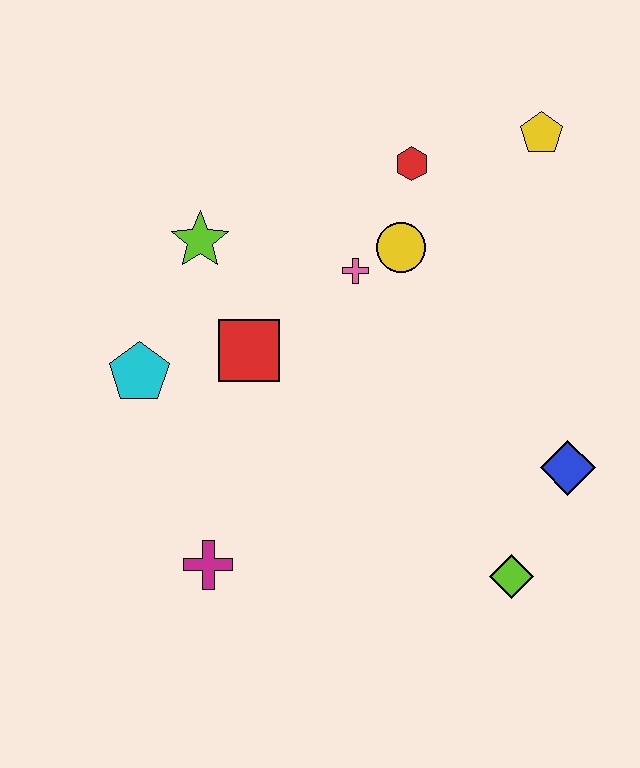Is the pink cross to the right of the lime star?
Yes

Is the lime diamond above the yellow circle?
No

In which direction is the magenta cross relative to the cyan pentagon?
The magenta cross is below the cyan pentagon.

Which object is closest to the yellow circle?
The pink cross is closest to the yellow circle.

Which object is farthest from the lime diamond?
The lime star is farthest from the lime diamond.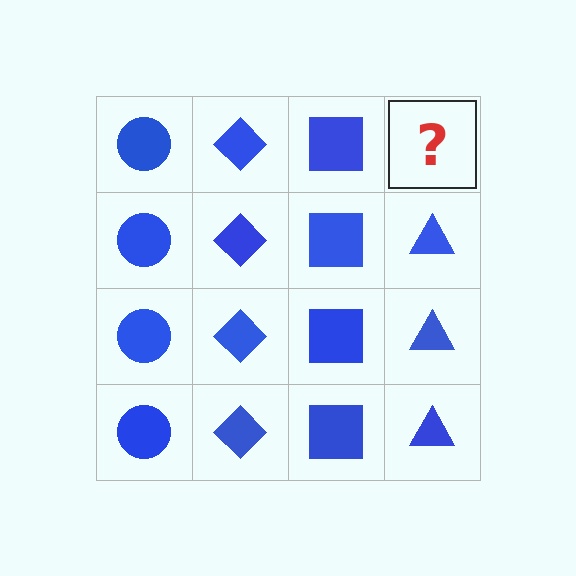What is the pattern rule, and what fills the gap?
The rule is that each column has a consistent shape. The gap should be filled with a blue triangle.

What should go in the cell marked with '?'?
The missing cell should contain a blue triangle.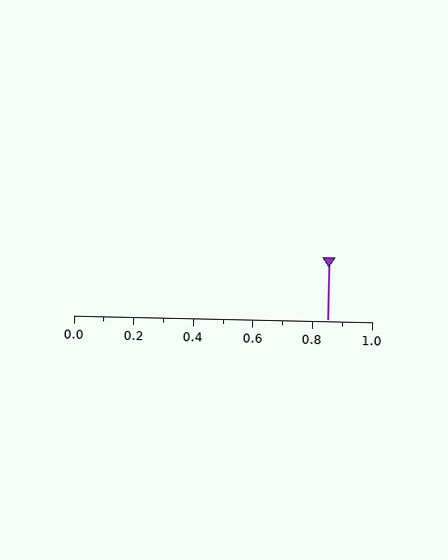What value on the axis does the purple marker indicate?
The marker indicates approximately 0.85.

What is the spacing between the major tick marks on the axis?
The major ticks are spaced 0.2 apart.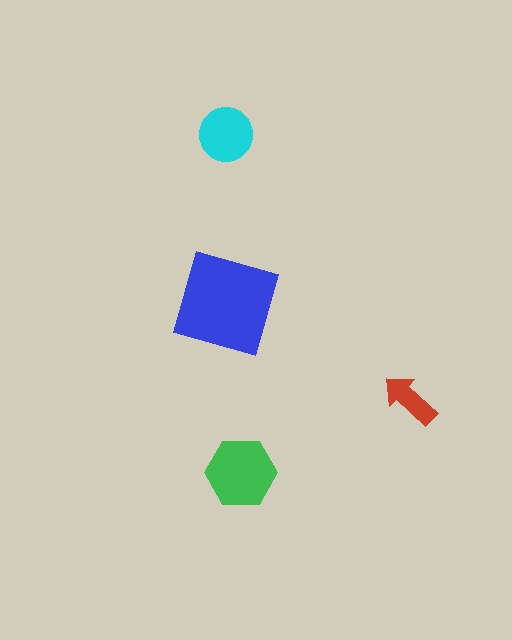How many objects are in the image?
There are 4 objects in the image.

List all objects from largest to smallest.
The blue square, the green hexagon, the cyan circle, the red arrow.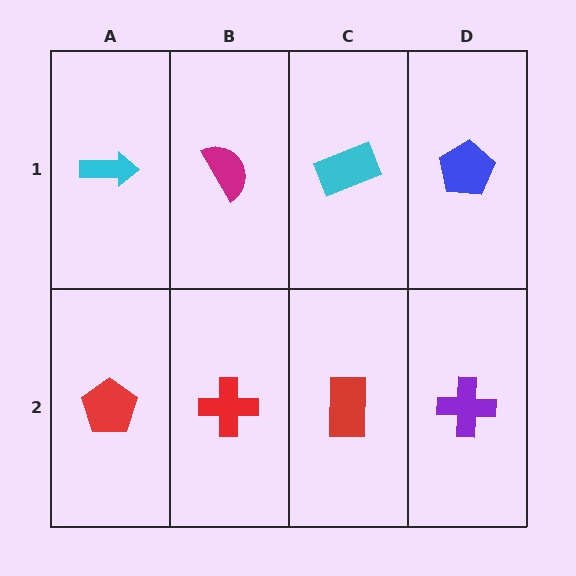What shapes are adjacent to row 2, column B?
A magenta semicircle (row 1, column B), a red pentagon (row 2, column A), a red rectangle (row 2, column C).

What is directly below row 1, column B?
A red cross.